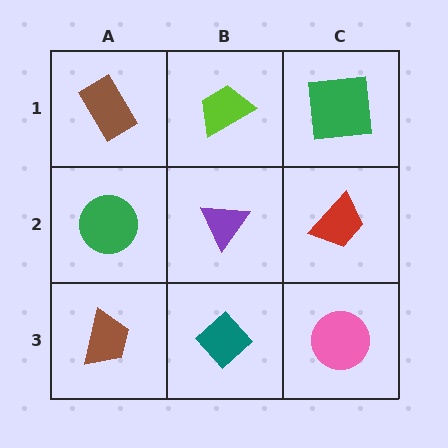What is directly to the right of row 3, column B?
A pink circle.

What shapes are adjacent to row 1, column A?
A green circle (row 2, column A), a lime trapezoid (row 1, column B).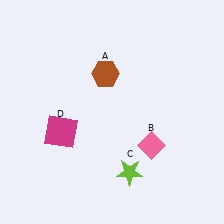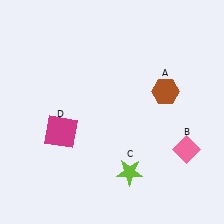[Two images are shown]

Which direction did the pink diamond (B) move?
The pink diamond (B) moved right.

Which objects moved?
The objects that moved are: the brown hexagon (A), the pink diamond (B).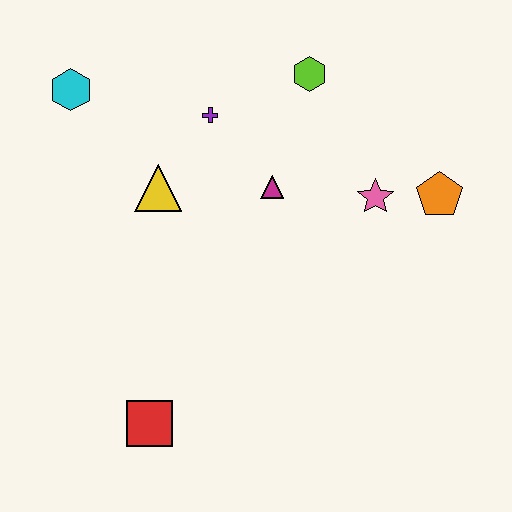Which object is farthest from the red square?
The lime hexagon is farthest from the red square.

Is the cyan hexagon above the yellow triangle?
Yes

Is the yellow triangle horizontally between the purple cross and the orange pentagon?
No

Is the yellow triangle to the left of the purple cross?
Yes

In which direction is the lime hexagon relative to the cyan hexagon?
The lime hexagon is to the right of the cyan hexagon.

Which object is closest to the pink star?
The orange pentagon is closest to the pink star.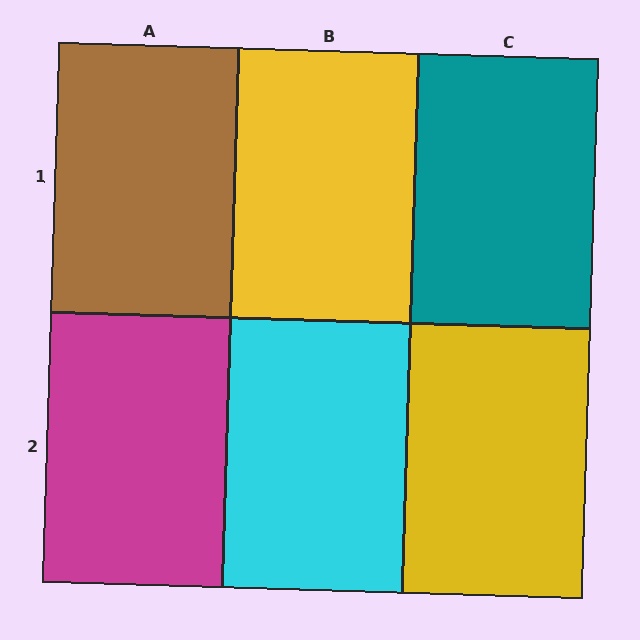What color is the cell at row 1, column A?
Brown.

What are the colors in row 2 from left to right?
Magenta, cyan, yellow.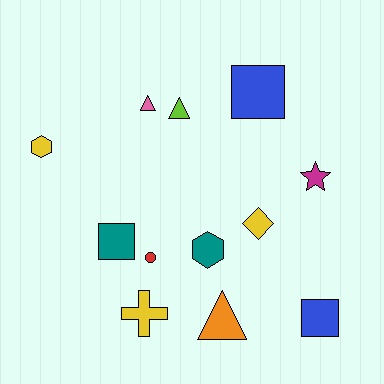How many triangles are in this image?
There are 3 triangles.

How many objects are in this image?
There are 12 objects.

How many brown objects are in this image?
There are no brown objects.